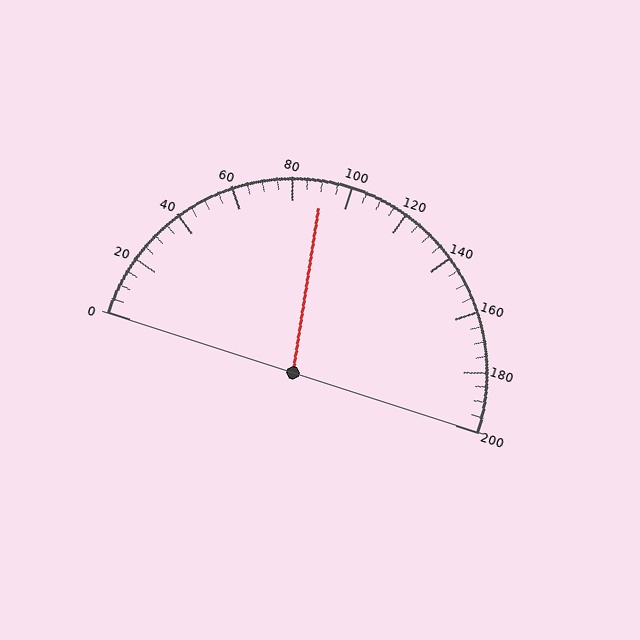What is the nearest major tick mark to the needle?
The nearest major tick mark is 80.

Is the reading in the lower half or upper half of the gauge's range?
The reading is in the lower half of the range (0 to 200).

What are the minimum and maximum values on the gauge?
The gauge ranges from 0 to 200.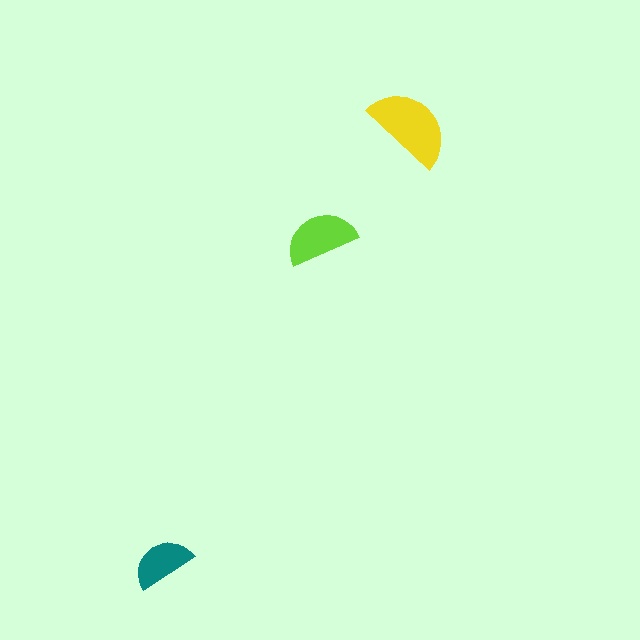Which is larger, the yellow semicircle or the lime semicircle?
The yellow one.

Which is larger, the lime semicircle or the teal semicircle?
The lime one.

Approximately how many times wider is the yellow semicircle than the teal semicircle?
About 1.5 times wider.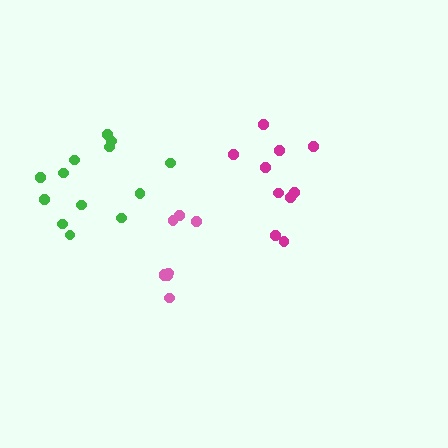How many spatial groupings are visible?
There are 3 spatial groupings.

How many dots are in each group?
Group 1: 8 dots, Group 2: 10 dots, Group 3: 13 dots (31 total).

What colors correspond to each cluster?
The clusters are colored: pink, magenta, green.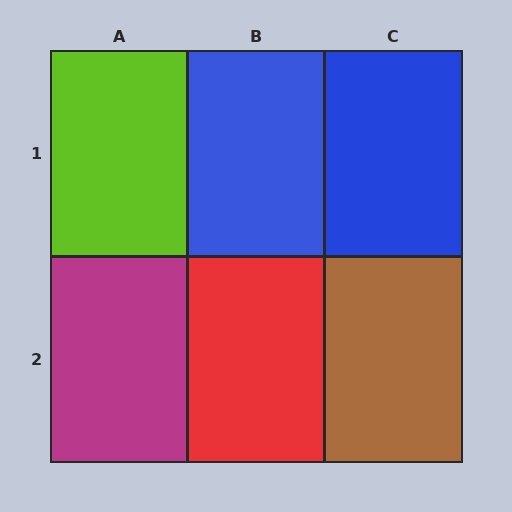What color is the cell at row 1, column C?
Blue.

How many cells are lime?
1 cell is lime.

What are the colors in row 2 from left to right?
Magenta, red, brown.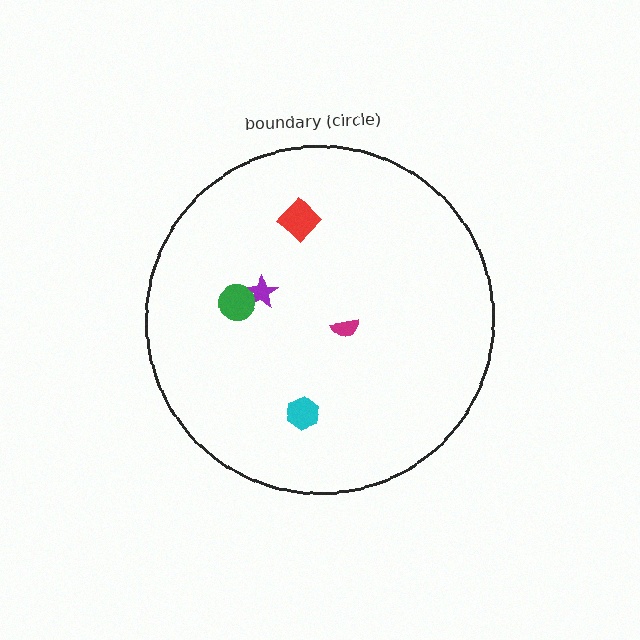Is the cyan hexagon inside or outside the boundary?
Inside.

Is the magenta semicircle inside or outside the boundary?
Inside.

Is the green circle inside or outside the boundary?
Inside.